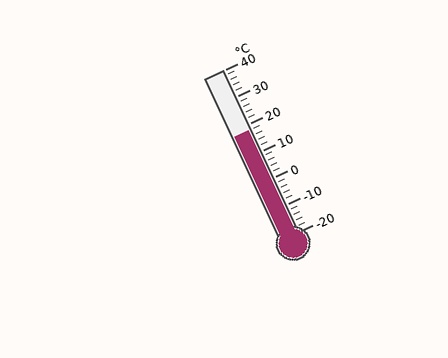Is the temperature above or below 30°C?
The temperature is below 30°C.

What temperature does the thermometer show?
The thermometer shows approximately 18°C.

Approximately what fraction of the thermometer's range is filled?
The thermometer is filled to approximately 65% of its range.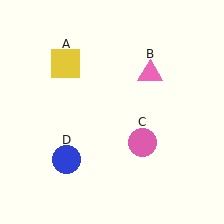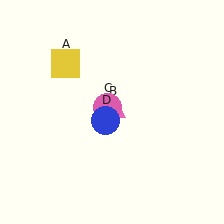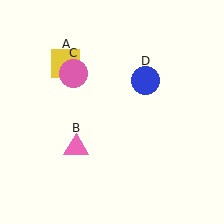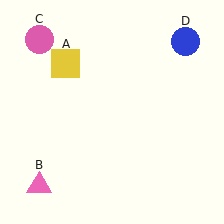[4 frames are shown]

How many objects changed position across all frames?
3 objects changed position: pink triangle (object B), pink circle (object C), blue circle (object D).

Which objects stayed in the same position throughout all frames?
Yellow square (object A) remained stationary.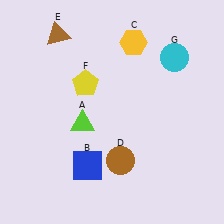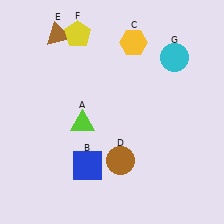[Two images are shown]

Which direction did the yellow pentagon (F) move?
The yellow pentagon (F) moved up.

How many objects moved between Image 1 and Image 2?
1 object moved between the two images.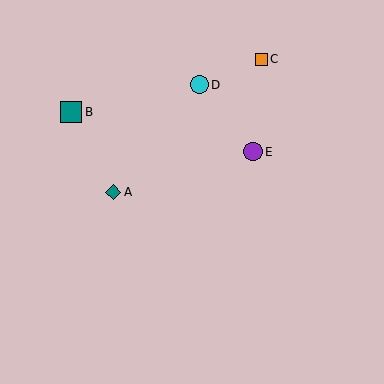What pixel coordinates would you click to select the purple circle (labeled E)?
Click at (253, 152) to select the purple circle E.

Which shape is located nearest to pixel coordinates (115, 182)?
The teal diamond (labeled A) at (113, 192) is nearest to that location.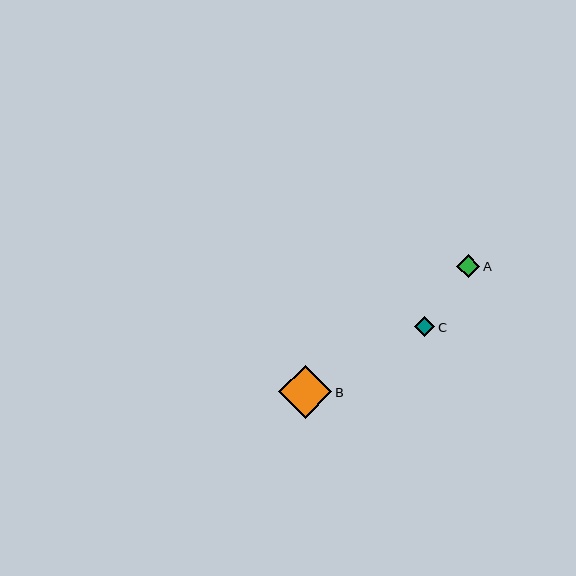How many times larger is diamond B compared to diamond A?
Diamond B is approximately 2.3 times the size of diamond A.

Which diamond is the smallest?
Diamond C is the smallest with a size of approximately 20 pixels.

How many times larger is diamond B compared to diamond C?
Diamond B is approximately 2.6 times the size of diamond C.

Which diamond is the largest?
Diamond B is the largest with a size of approximately 53 pixels.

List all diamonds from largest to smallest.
From largest to smallest: B, A, C.